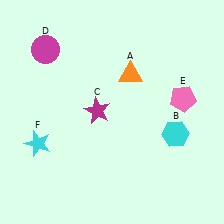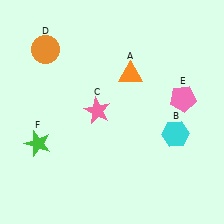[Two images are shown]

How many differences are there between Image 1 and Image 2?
There are 3 differences between the two images.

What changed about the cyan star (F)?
In Image 1, F is cyan. In Image 2, it changed to green.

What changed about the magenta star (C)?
In Image 1, C is magenta. In Image 2, it changed to pink.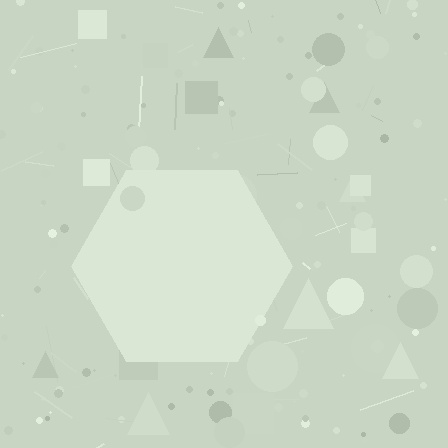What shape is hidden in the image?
A hexagon is hidden in the image.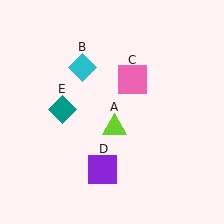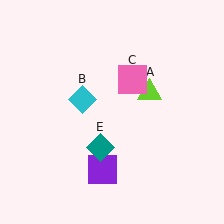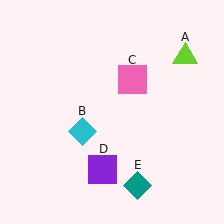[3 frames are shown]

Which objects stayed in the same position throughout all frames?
Pink square (object C) and purple square (object D) remained stationary.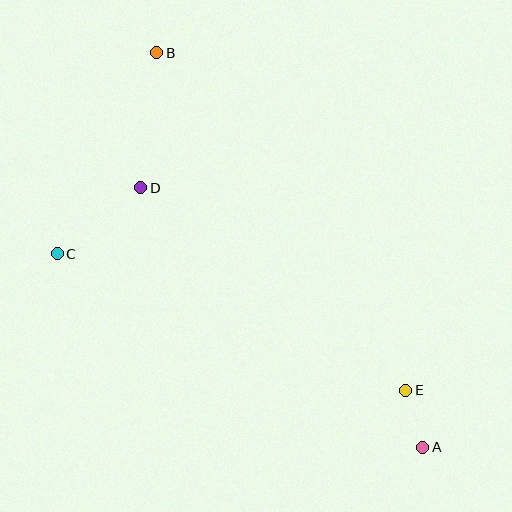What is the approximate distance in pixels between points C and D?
The distance between C and D is approximately 107 pixels.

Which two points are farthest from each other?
Points A and B are farthest from each other.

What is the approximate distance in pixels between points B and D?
The distance between B and D is approximately 136 pixels.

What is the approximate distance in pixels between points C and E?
The distance between C and E is approximately 374 pixels.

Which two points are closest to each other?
Points A and E are closest to each other.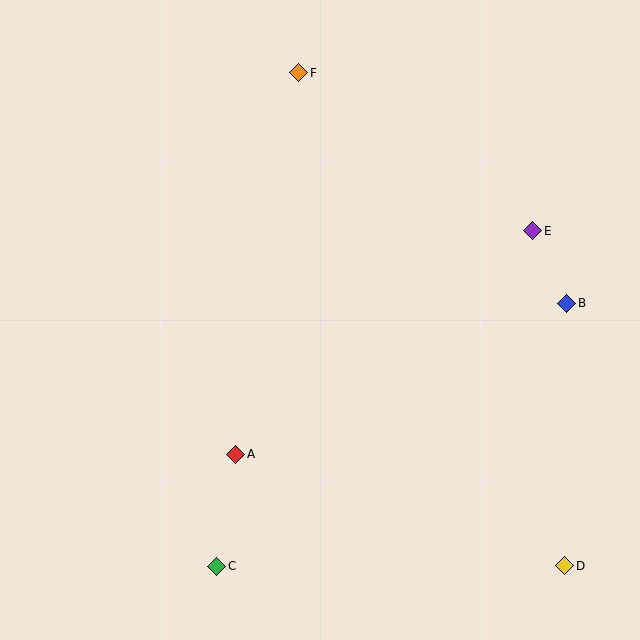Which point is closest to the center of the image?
Point A at (236, 454) is closest to the center.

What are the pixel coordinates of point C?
Point C is at (217, 566).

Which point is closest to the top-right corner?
Point E is closest to the top-right corner.